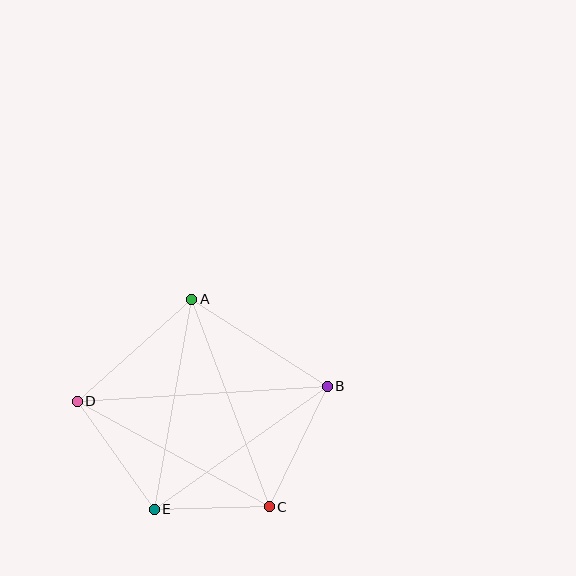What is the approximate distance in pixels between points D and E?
The distance between D and E is approximately 133 pixels.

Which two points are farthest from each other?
Points B and D are farthest from each other.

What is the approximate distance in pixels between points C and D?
The distance between C and D is approximately 219 pixels.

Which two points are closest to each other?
Points C and E are closest to each other.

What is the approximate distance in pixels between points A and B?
The distance between A and B is approximately 161 pixels.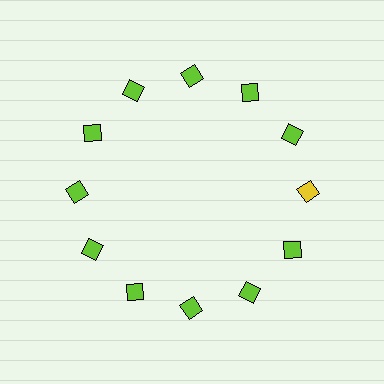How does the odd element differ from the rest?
It has a different color: yellow instead of lime.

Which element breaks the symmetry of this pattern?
The yellow diamond at roughly the 3 o'clock position breaks the symmetry. All other shapes are lime diamonds.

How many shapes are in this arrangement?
There are 12 shapes arranged in a ring pattern.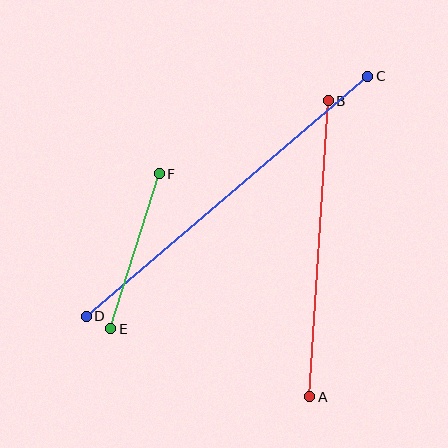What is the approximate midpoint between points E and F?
The midpoint is at approximately (135, 251) pixels.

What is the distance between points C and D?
The distance is approximately 370 pixels.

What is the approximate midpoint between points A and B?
The midpoint is at approximately (319, 249) pixels.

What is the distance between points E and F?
The distance is approximately 162 pixels.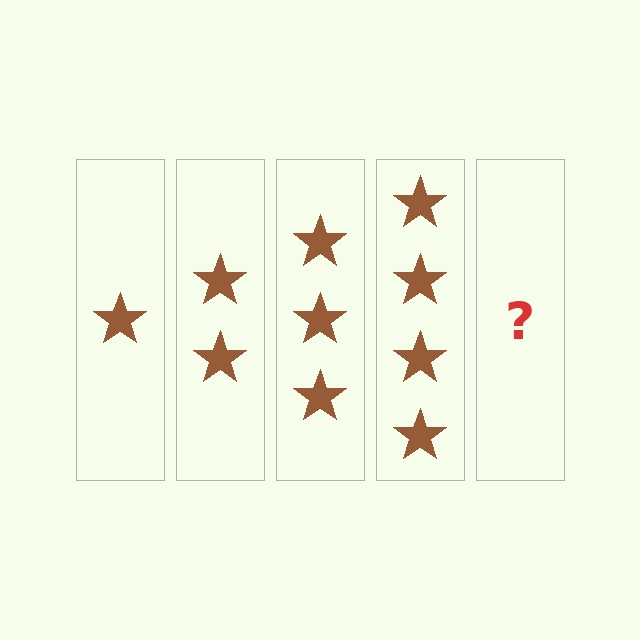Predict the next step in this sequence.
The next step is 5 stars.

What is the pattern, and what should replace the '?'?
The pattern is that each step adds one more star. The '?' should be 5 stars.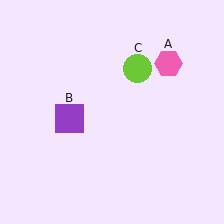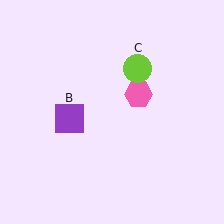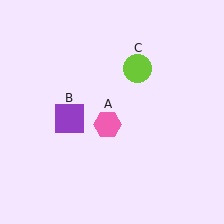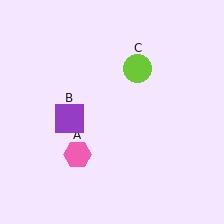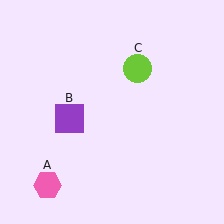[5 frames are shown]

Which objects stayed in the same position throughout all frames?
Purple square (object B) and lime circle (object C) remained stationary.